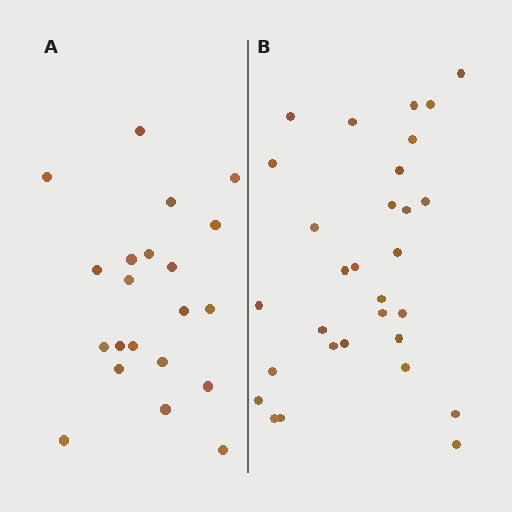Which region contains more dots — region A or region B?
Region B (the right region) has more dots.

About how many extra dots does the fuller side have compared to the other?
Region B has roughly 8 or so more dots than region A.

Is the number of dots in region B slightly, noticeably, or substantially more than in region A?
Region B has noticeably more, but not dramatically so. The ratio is roughly 1.4 to 1.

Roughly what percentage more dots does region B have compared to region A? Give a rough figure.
About 45% more.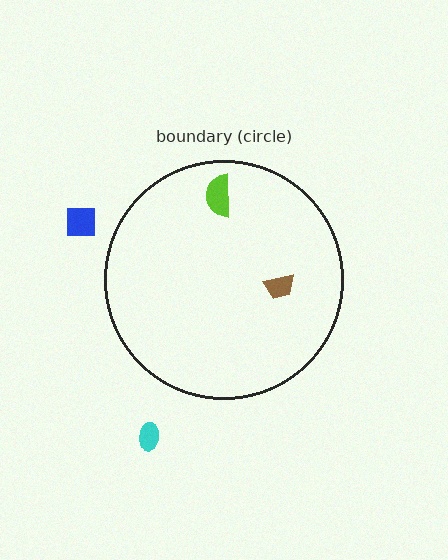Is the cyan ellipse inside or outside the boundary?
Outside.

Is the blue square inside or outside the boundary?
Outside.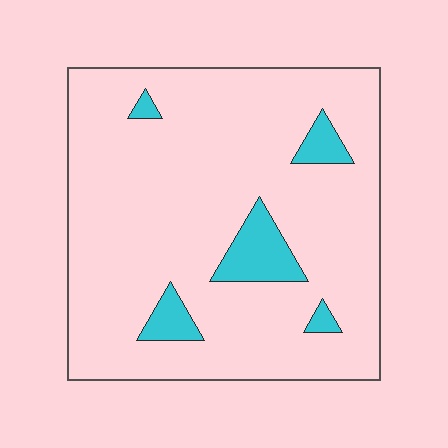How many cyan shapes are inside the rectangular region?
5.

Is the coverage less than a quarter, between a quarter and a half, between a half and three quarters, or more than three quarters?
Less than a quarter.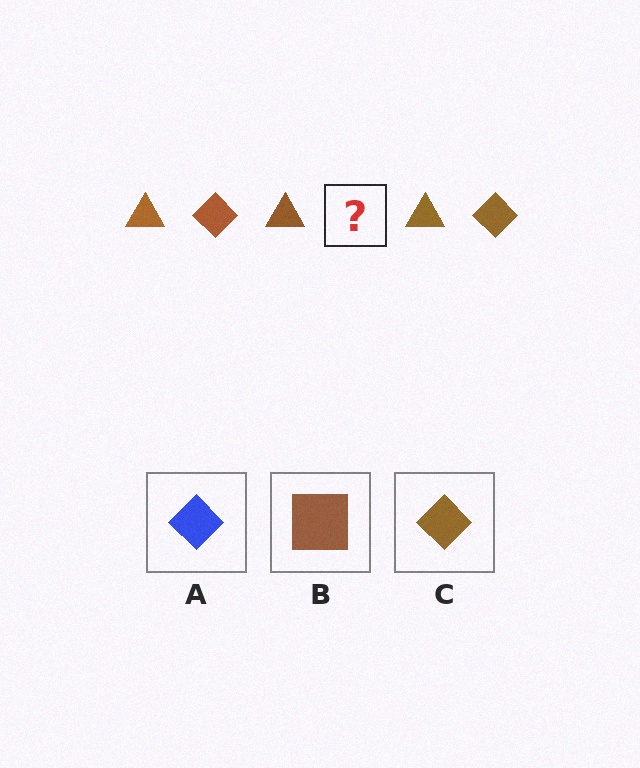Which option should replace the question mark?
Option C.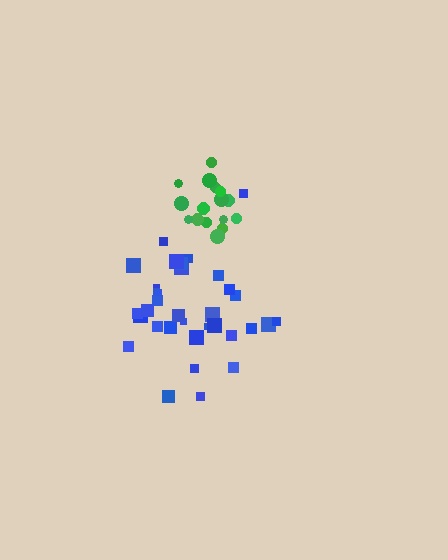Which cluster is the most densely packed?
Green.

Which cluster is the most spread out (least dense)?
Blue.